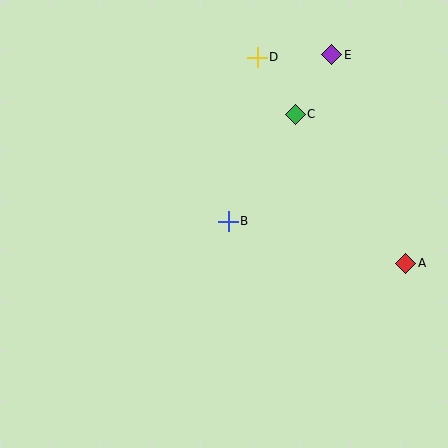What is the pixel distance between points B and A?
The distance between B and A is 182 pixels.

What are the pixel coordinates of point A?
Point A is at (406, 263).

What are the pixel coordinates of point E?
Point E is at (332, 55).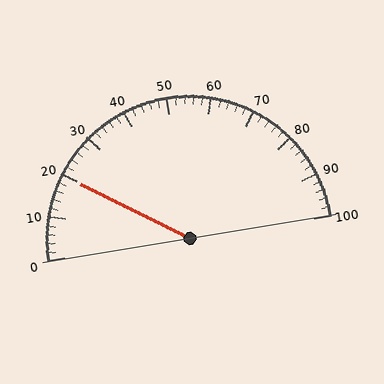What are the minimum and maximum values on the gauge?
The gauge ranges from 0 to 100.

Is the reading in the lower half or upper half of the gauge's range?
The reading is in the lower half of the range (0 to 100).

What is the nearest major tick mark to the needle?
The nearest major tick mark is 20.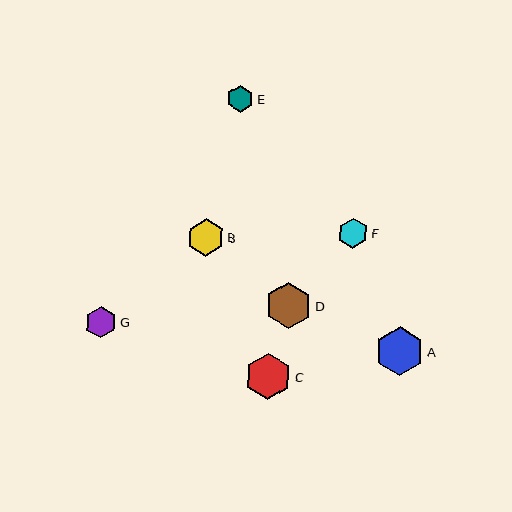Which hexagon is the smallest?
Hexagon E is the smallest with a size of approximately 27 pixels.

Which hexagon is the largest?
Hexagon A is the largest with a size of approximately 49 pixels.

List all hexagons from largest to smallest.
From largest to smallest: A, D, C, B, G, F, E.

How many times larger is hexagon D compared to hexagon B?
Hexagon D is approximately 1.2 times the size of hexagon B.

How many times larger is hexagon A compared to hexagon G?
Hexagon A is approximately 1.6 times the size of hexagon G.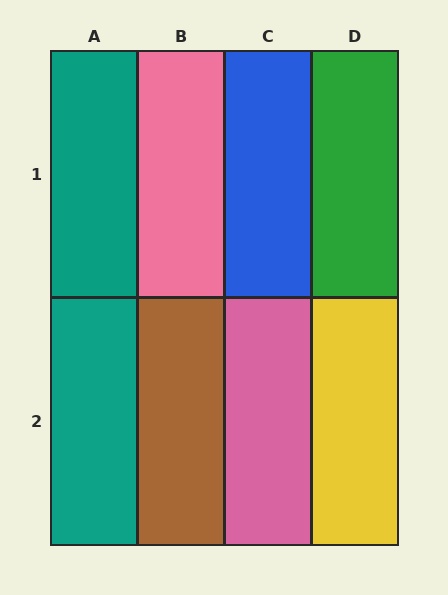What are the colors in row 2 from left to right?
Teal, brown, pink, yellow.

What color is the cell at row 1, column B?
Pink.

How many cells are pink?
2 cells are pink.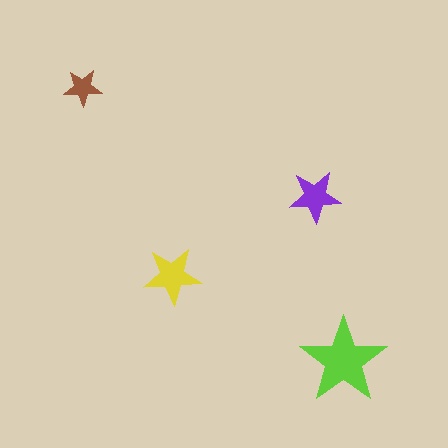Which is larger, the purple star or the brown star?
The purple one.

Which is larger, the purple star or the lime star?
The lime one.